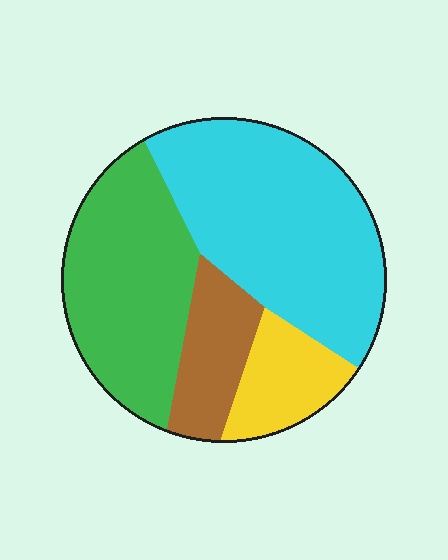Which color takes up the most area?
Cyan, at roughly 45%.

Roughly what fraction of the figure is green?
Green takes up about one third (1/3) of the figure.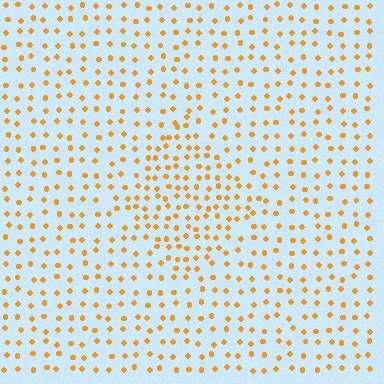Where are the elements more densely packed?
The elements are more densely packed inside the diamond boundary.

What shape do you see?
I see a diamond.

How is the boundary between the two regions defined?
The boundary is defined by a change in element density (approximately 1.6x ratio). All elements are the same color, size, and shape.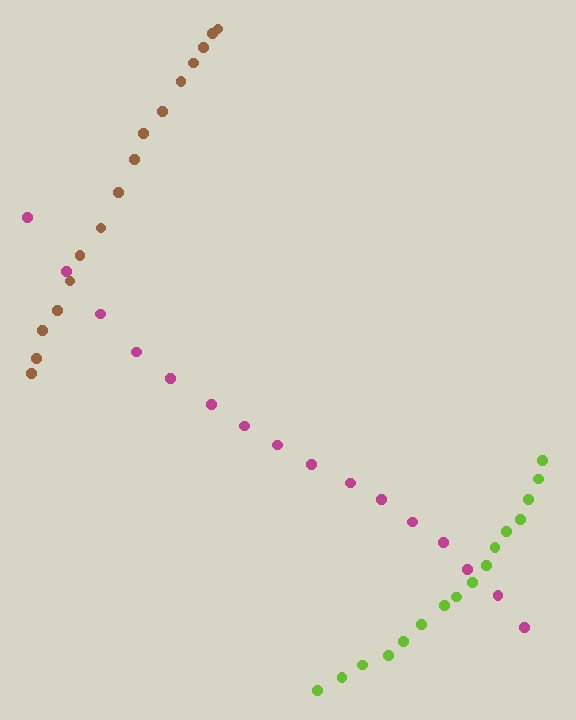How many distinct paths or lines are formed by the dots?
There are 3 distinct paths.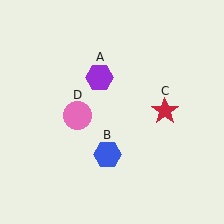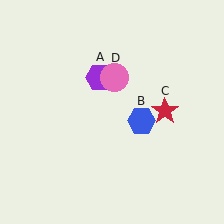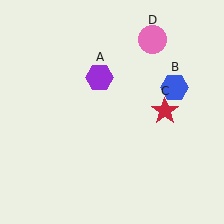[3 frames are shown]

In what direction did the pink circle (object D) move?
The pink circle (object D) moved up and to the right.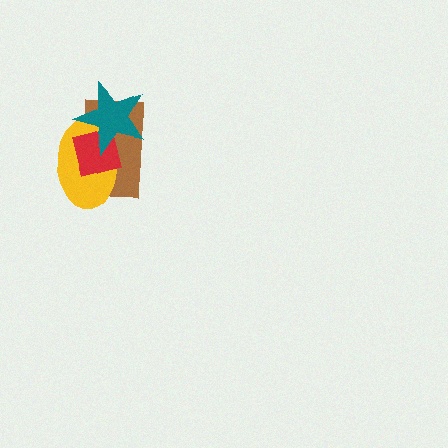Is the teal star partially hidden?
No, no other shape covers it.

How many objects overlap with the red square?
3 objects overlap with the red square.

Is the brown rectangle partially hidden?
Yes, it is partially covered by another shape.